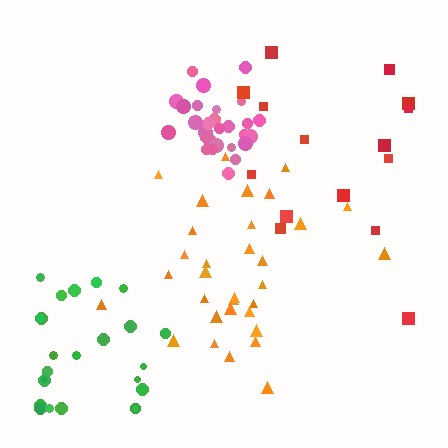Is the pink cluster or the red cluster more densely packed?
Pink.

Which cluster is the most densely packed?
Pink.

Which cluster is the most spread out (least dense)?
Red.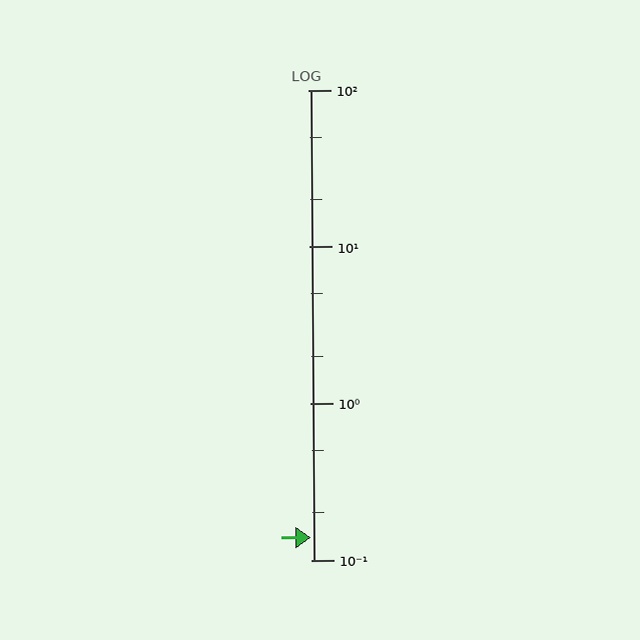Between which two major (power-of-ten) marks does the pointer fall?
The pointer is between 0.1 and 1.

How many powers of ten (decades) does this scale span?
The scale spans 3 decades, from 0.1 to 100.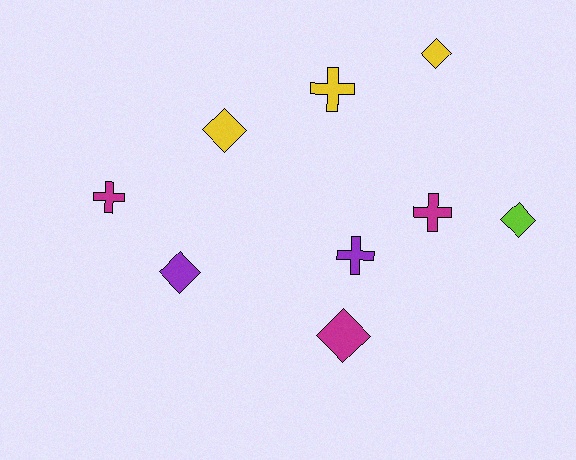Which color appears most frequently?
Yellow, with 3 objects.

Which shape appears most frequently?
Diamond, with 5 objects.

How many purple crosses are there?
There is 1 purple cross.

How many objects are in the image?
There are 9 objects.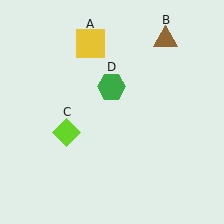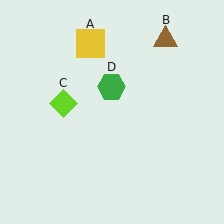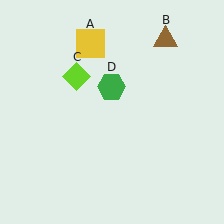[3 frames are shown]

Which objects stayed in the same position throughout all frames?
Yellow square (object A) and brown triangle (object B) and green hexagon (object D) remained stationary.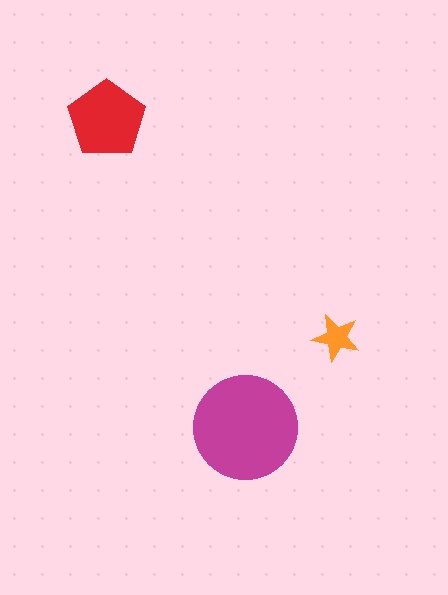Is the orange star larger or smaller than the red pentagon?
Smaller.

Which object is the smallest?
The orange star.